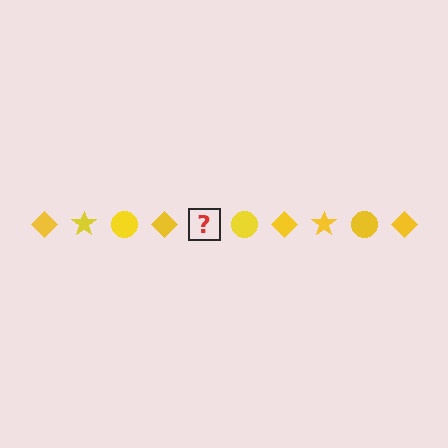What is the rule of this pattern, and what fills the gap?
The rule is that the pattern cycles through diamond, star, circle shapes in yellow. The gap should be filled with a yellow star.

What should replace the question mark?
The question mark should be replaced with a yellow star.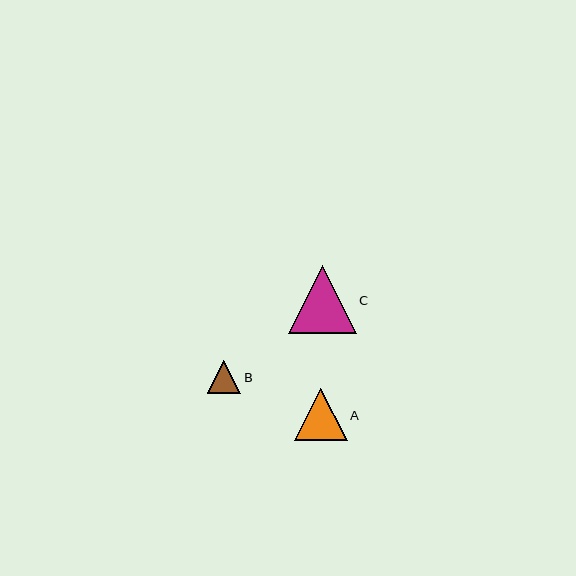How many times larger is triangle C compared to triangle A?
Triangle C is approximately 1.3 times the size of triangle A.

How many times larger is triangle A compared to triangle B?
Triangle A is approximately 1.6 times the size of triangle B.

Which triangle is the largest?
Triangle C is the largest with a size of approximately 68 pixels.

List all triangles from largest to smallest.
From largest to smallest: C, A, B.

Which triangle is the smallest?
Triangle B is the smallest with a size of approximately 33 pixels.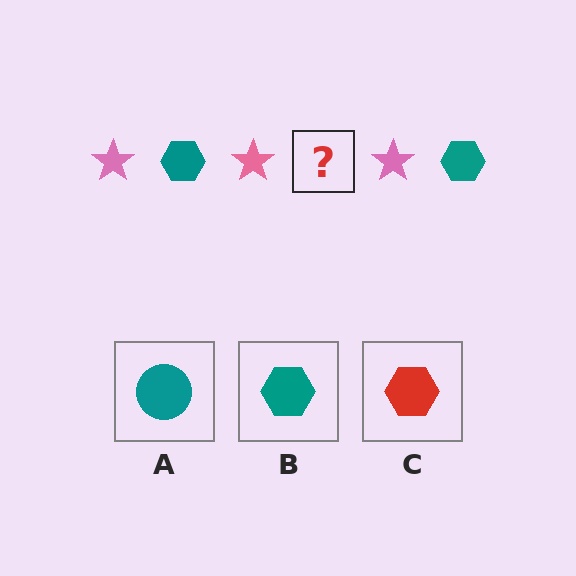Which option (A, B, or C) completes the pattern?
B.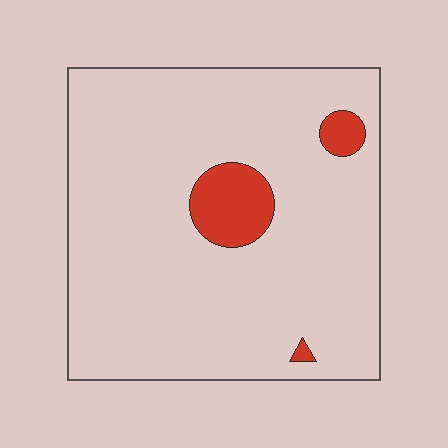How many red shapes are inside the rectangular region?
3.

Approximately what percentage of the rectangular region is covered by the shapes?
Approximately 10%.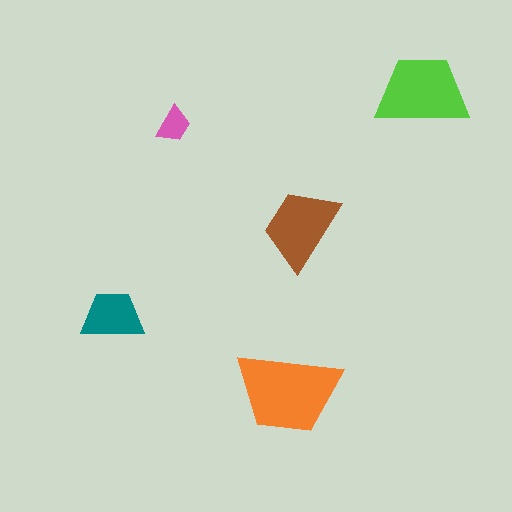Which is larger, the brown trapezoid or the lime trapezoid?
The lime one.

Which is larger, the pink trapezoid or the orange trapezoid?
The orange one.